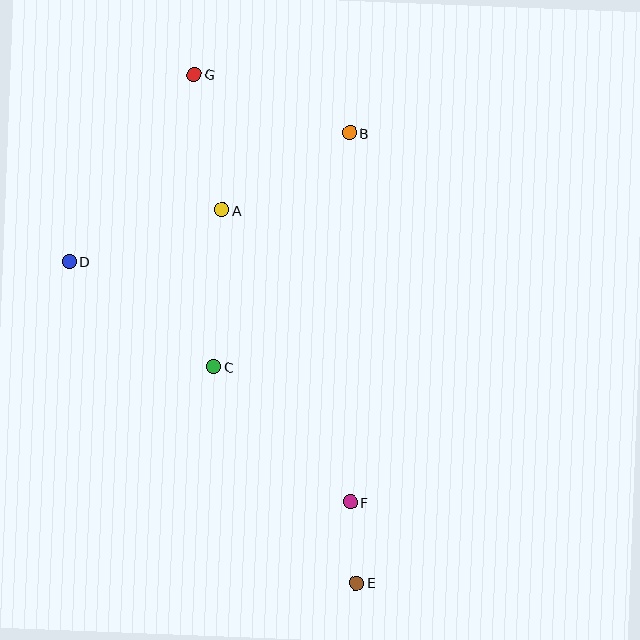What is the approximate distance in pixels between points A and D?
The distance between A and D is approximately 162 pixels.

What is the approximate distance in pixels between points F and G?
The distance between F and G is approximately 455 pixels.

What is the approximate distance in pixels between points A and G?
The distance between A and G is approximately 139 pixels.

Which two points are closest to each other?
Points E and F are closest to each other.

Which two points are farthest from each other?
Points E and G are farthest from each other.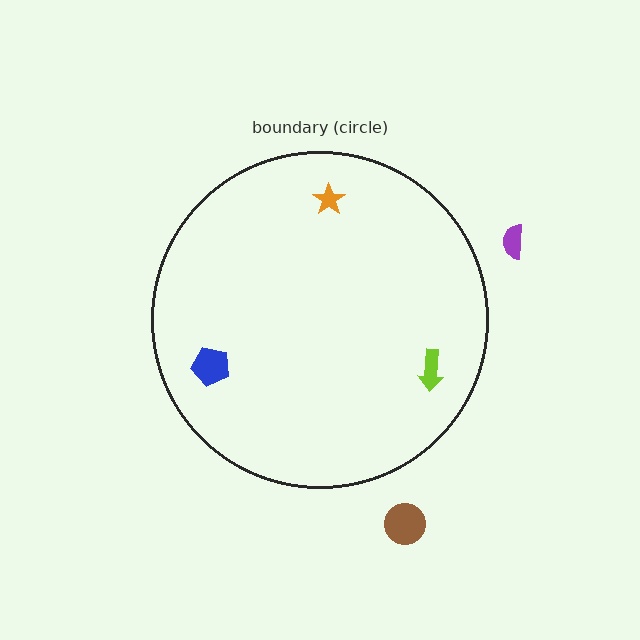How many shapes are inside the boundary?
3 inside, 2 outside.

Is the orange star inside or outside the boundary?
Inside.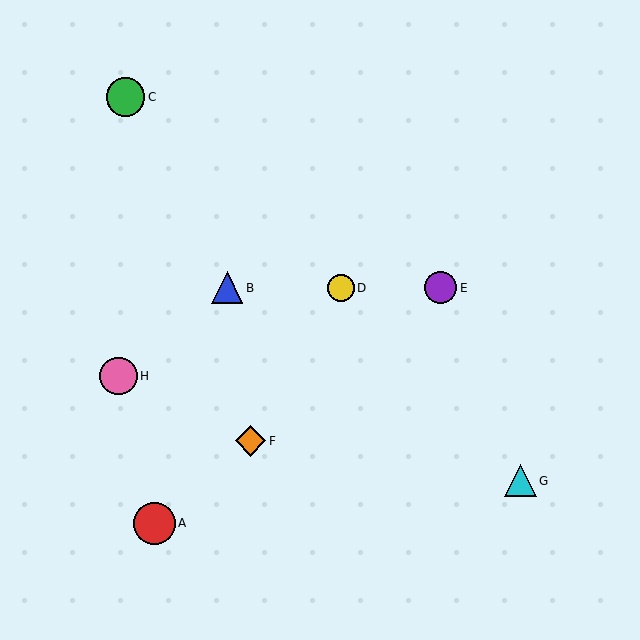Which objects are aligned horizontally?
Objects B, D, E are aligned horizontally.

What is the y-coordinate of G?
Object G is at y≈481.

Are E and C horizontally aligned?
No, E is at y≈288 and C is at y≈97.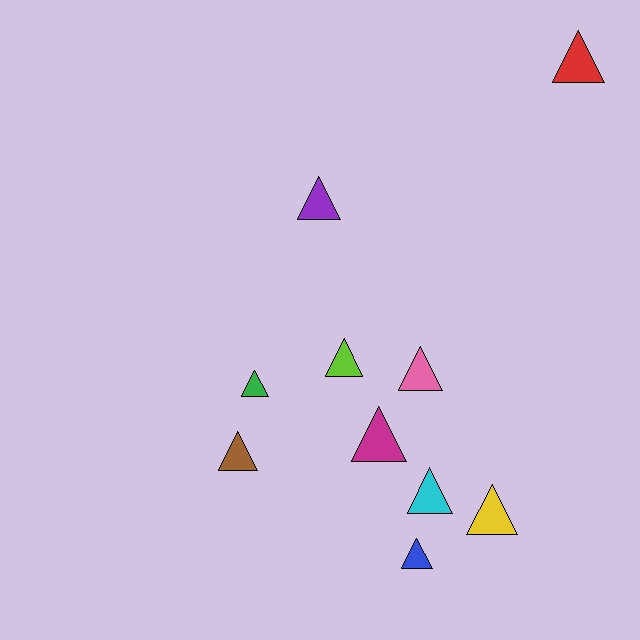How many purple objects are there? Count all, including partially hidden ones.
There is 1 purple object.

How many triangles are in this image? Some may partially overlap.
There are 10 triangles.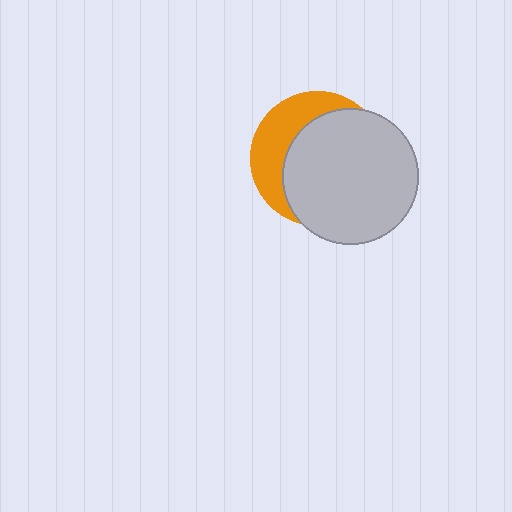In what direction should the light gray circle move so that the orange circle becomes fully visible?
The light gray circle should move toward the lower-right. That is the shortest direction to clear the overlap and leave the orange circle fully visible.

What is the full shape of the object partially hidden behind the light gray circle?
The partially hidden object is an orange circle.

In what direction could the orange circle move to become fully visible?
The orange circle could move toward the upper-left. That would shift it out from behind the light gray circle entirely.